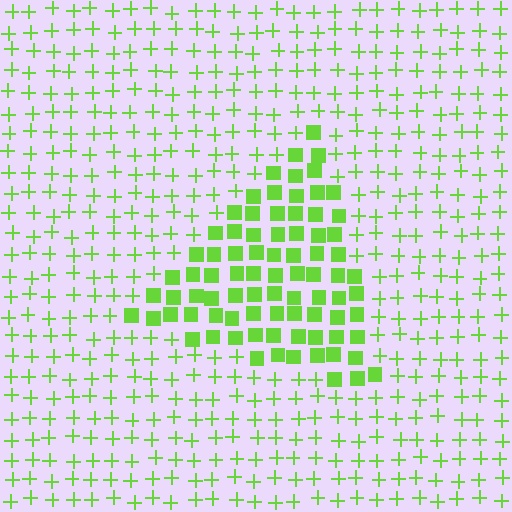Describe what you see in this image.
The image is filled with small lime elements arranged in a uniform grid. A triangle-shaped region contains squares, while the surrounding area contains plus signs. The boundary is defined purely by the change in element shape.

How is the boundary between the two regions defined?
The boundary is defined by a change in element shape: squares inside vs. plus signs outside. All elements share the same color and spacing.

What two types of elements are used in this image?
The image uses squares inside the triangle region and plus signs outside it.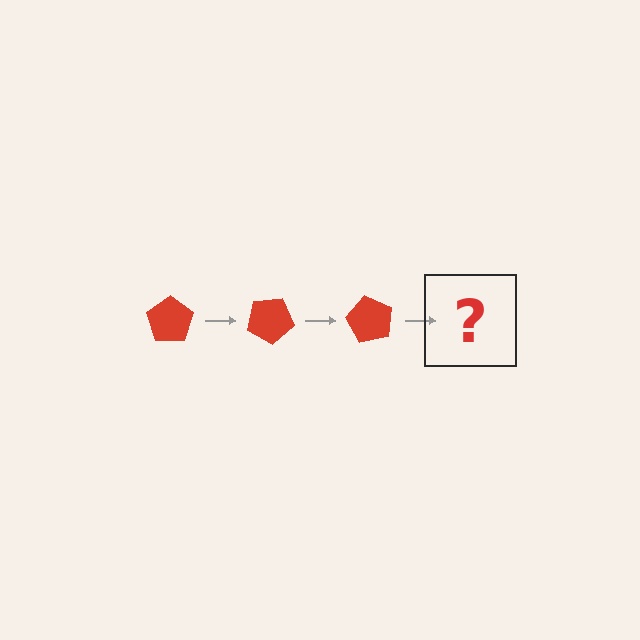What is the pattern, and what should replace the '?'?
The pattern is that the pentagon rotates 30 degrees each step. The '?' should be a red pentagon rotated 90 degrees.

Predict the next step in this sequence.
The next step is a red pentagon rotated 90 degrees.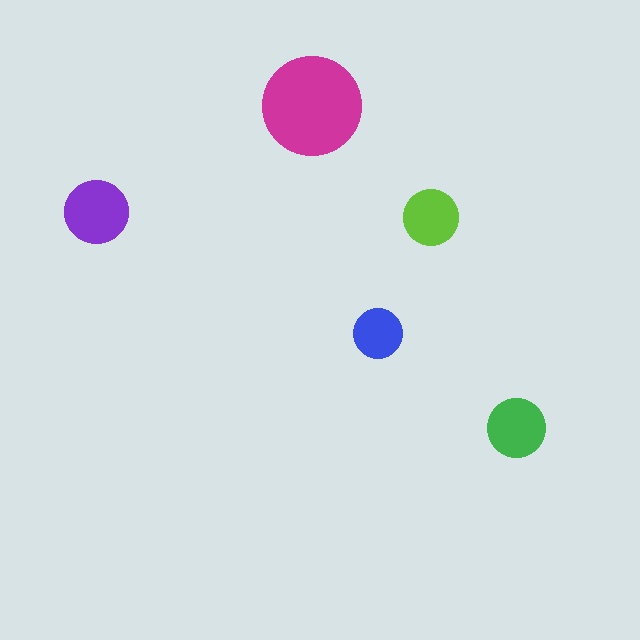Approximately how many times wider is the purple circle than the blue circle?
About 1.5 times wider.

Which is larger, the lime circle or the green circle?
The green one.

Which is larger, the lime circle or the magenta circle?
The magenta one.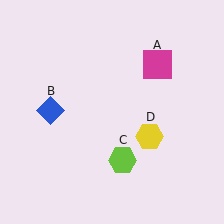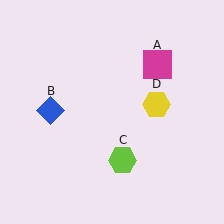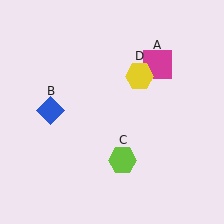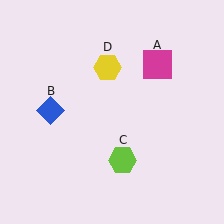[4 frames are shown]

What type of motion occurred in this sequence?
The yellow hexagon (object D) rotated counterclockwise around the center of the scene.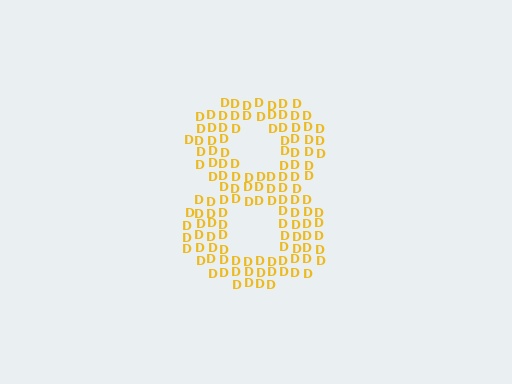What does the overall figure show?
The overall figure shows the digit 8.